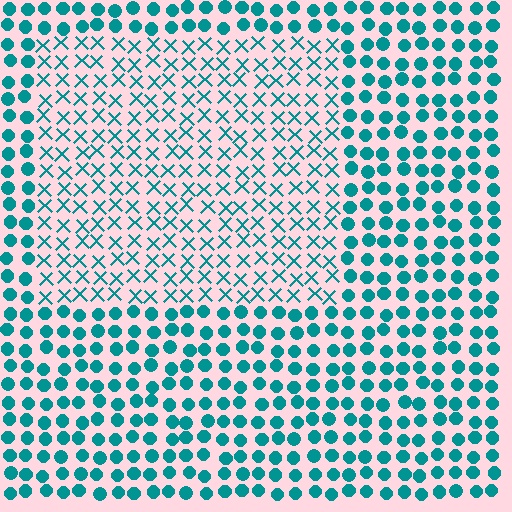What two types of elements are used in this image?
The image uses X marks inside the rectangle region and circles outside it.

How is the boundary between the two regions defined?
The boundary is defined by a change in element shape: X marks inside vs. circles outside. All elements share the same color and spacing.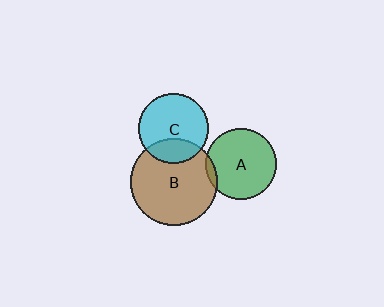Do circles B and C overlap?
Yes.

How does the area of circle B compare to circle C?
Approximately 1.5 times.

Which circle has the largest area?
Circle B (brown).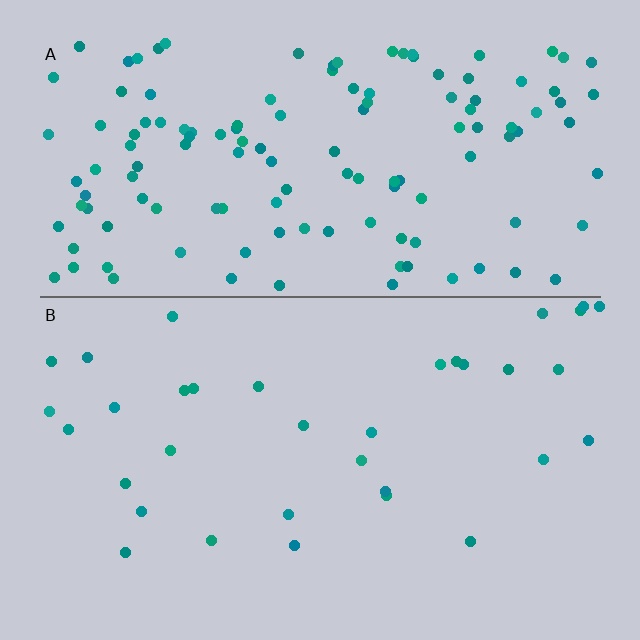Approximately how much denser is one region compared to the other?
Approximately 3.9× — region A over region B.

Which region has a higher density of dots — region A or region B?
A (the top).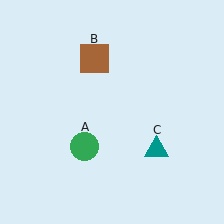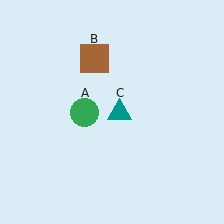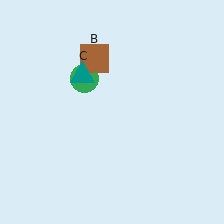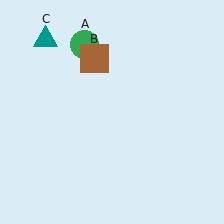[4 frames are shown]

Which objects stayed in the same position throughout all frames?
Brown square (object B) remained stationary.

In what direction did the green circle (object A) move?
The green circle (object A) moved up.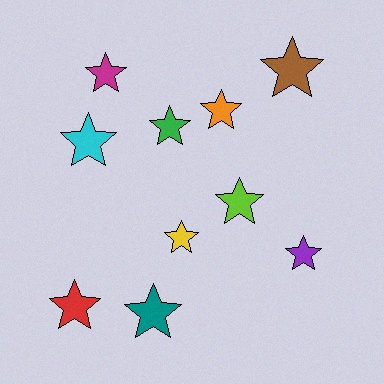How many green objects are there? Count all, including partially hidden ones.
There is 1 green object.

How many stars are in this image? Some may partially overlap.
There are 10 stars.